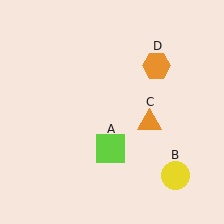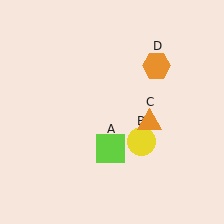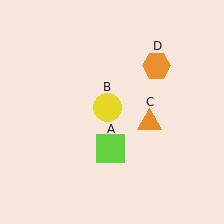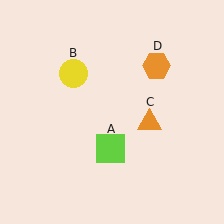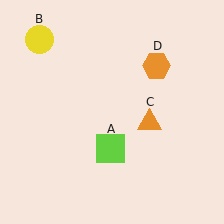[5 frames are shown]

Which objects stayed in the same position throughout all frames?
Lime square (object A) and orange triangle (object C) and orange hexagon (object D) remained stationary.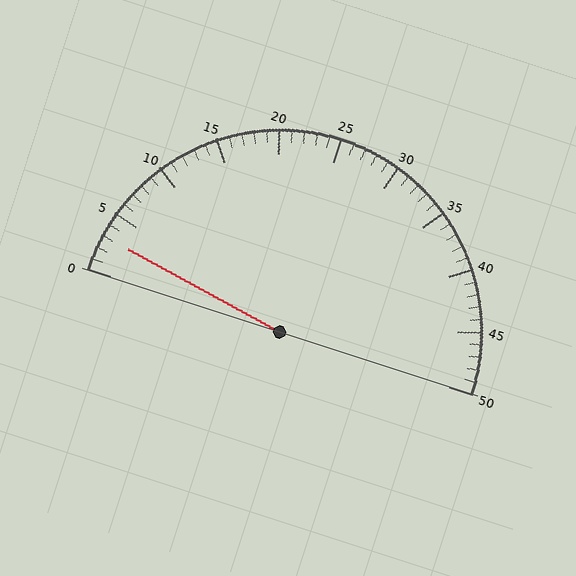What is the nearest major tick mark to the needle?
The nearest major tick mark is 5.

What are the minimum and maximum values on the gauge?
The gauge ranges from 0 to 50.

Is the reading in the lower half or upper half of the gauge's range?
The reading is in the lower half of the range (0 to 50).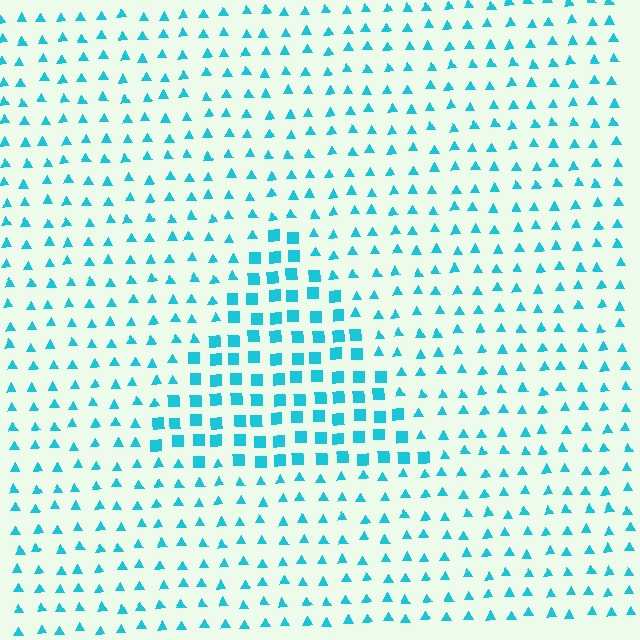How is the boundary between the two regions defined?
The boundary is defined by a change in element shape: squares inside vs. triangles outside. All elements share the same color and spacing.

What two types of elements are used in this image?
The image uses squares inside the triangle region and triangles outside it.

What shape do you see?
I see a triangle.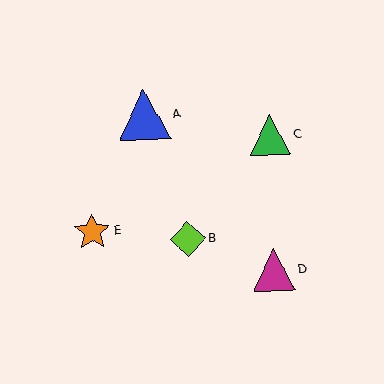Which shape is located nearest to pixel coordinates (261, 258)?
The magenta triangle (labeled D) at (274, 270) is nearest to that location.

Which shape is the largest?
The blue triangle (labeled A) is the largest.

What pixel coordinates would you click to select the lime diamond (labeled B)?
Click at (188, 239) to select the lime diamond B.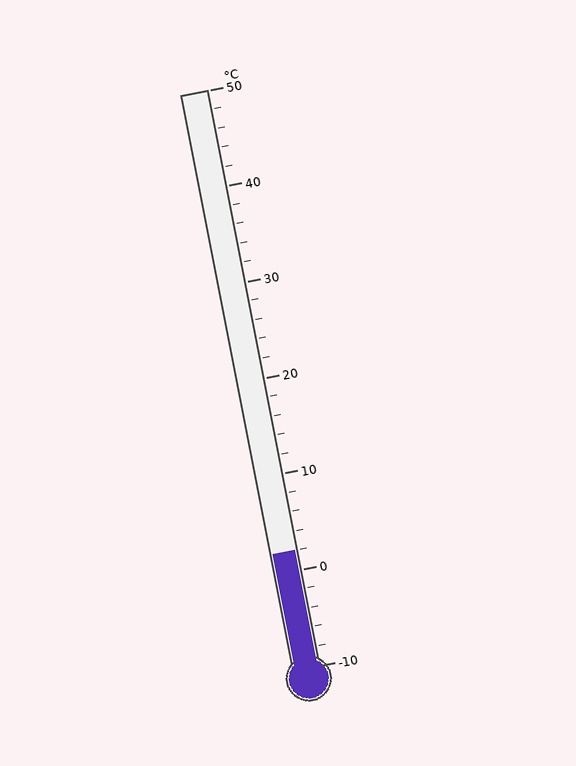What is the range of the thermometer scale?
The thermometer scale ranges from -10°C to 50°C.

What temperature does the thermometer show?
The thermometer shows approximately 2°C.